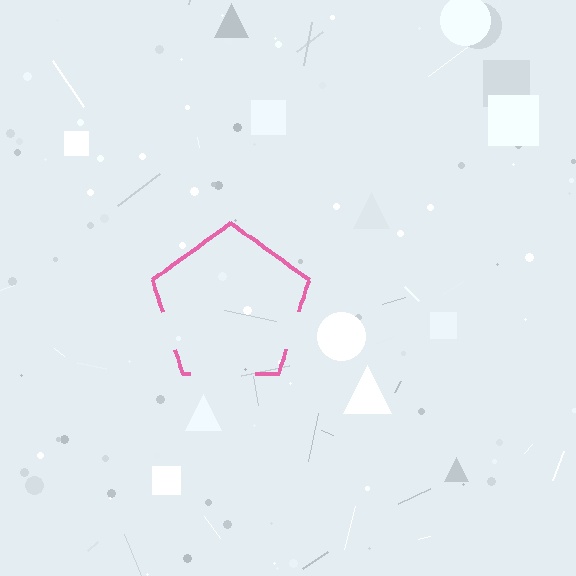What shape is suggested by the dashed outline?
The dashed outline suggests a pentagon.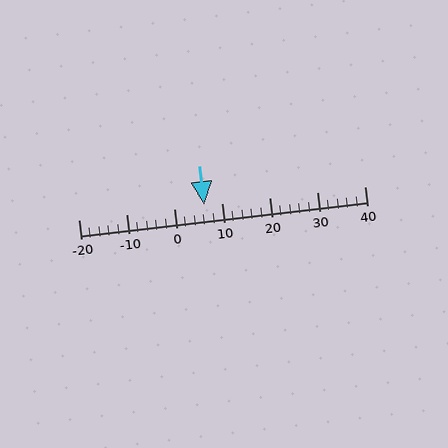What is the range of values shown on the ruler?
The ruler shows values from -20 to 40.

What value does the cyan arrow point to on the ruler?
The cyan arrow points to approximately 6.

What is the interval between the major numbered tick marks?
The major tick marks are spaced 10 units apart.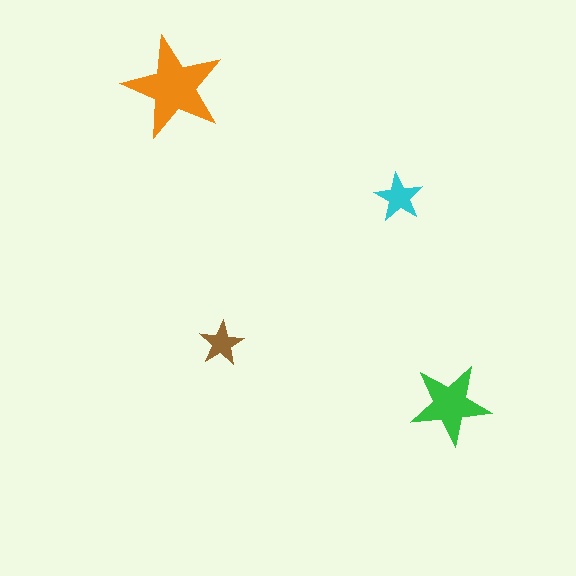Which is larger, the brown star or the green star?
The green one.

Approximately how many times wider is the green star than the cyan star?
About 1.5 times wider.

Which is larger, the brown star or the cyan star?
The cyan one.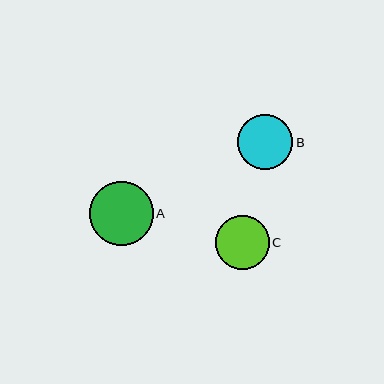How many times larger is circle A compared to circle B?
Circle A is approximately 1.2 times the size of circle B.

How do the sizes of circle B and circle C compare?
Circle B and circle C are approximately the same size.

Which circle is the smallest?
Circle C is the smallest with a size of approximately 54 pixels.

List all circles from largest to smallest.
From largest to smallest: A, B, C.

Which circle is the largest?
Circle A is the largest with a size of approximately 64 pixels.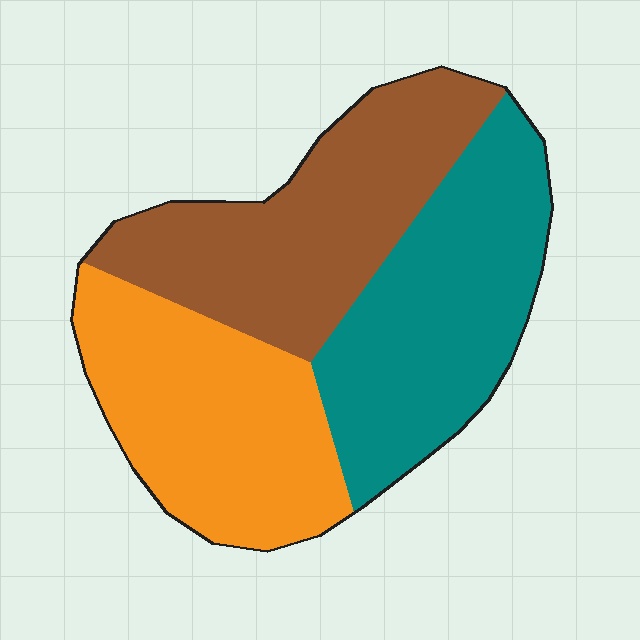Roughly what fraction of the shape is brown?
Brown covers 34% of the shape.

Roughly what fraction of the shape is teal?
Teal covers 34% of the shape.